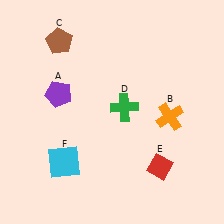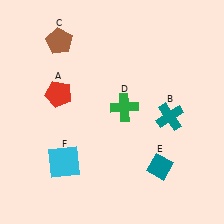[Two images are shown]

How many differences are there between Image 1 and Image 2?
There are 3 differences between the two images.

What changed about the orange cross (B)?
In Image 1, B is orange. In Image 2, it changed to teal.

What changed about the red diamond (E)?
In Image 1, E is red. In Image 2, it changed to teal.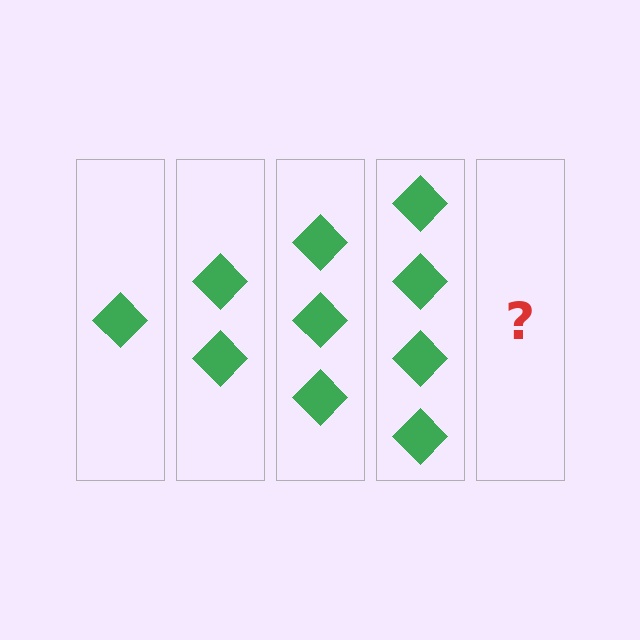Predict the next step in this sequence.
The next step is 5 diamonds.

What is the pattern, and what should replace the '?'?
The pattern is that each step adds one more diamond. The '?' should be 5 diamonds.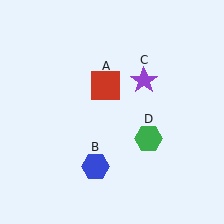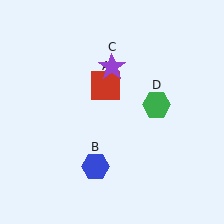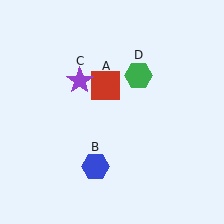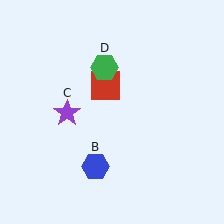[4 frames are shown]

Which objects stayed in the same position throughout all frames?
Red square (object A) and blue hexagon (object B) remained stationary.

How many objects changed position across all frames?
2 objects changed position: purple star (object C), green hexagon (object D).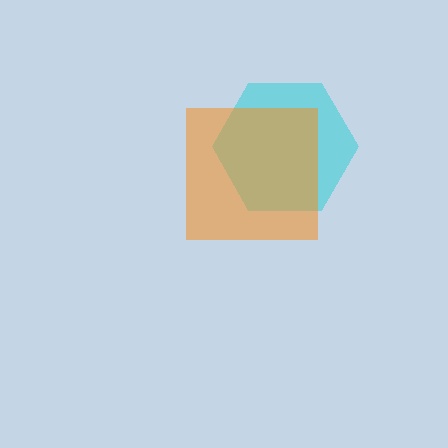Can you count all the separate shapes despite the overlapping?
Yes, there are 2 separate shapes.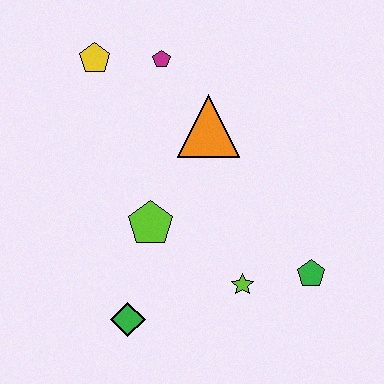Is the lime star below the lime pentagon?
Yes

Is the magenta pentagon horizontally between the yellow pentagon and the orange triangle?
Yes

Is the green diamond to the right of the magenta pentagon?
No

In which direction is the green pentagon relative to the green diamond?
The green pentagon is to the right of the green diamond.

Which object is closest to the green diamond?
The lime pentagon is closest to the green diamond.